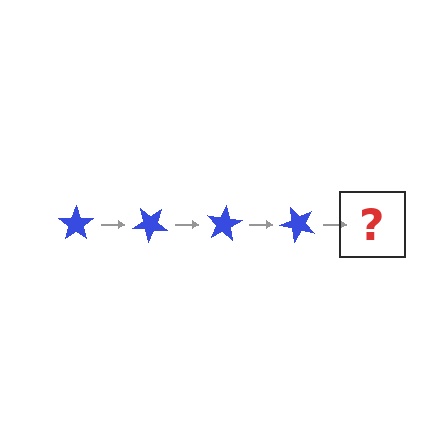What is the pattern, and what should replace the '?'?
The pattern is that the star rotates 40 degrees each step. The '?' should be a blue star rotated 160 degrees.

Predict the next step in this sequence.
The next step is a blue star rotated 160 degrees.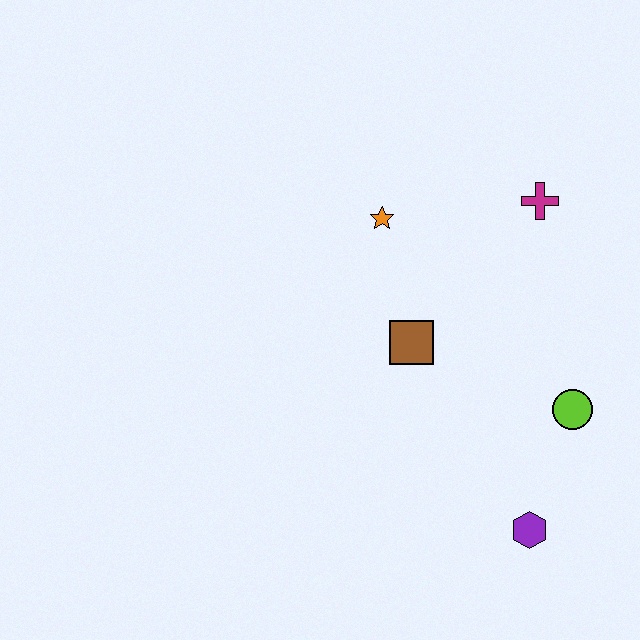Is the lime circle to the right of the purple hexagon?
Yes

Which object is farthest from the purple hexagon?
The orange star is farthest from the purple hexagon.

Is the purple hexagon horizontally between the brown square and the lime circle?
Yes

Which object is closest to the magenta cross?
The orange star is closest to the magenta cross.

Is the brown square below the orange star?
Yes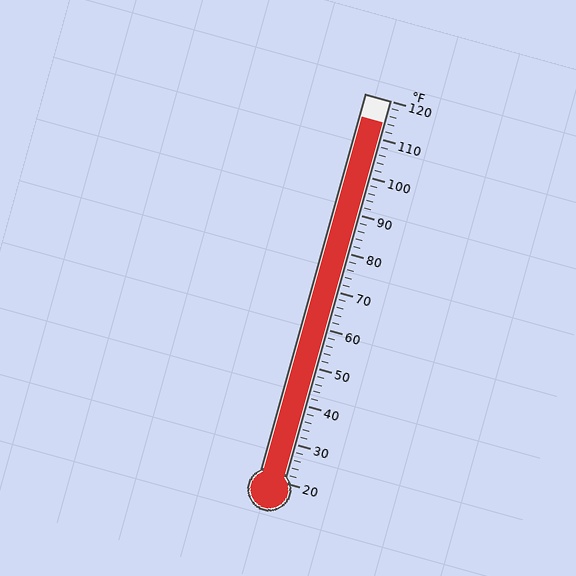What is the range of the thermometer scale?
The thermometer scale ranges from 20°F to 120°F.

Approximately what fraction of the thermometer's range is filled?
The thermometer is filled to approximately 95% of its range.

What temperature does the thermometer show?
The thermometer shows approximately 114°F.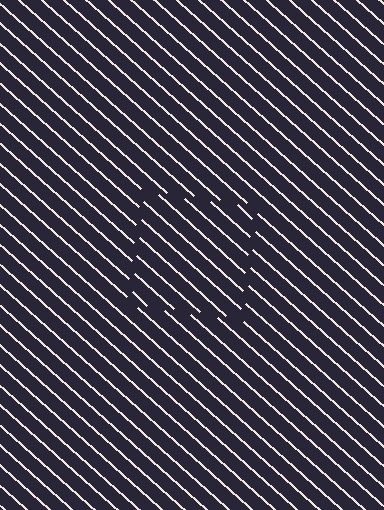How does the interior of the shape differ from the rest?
The interior of the shape contains the same grating, shifted by half a period — the contour is defined by the phase discontinuity where line-ends from the inner and outer gratings abut.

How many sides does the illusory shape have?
4 sides — the line-ends trace a square.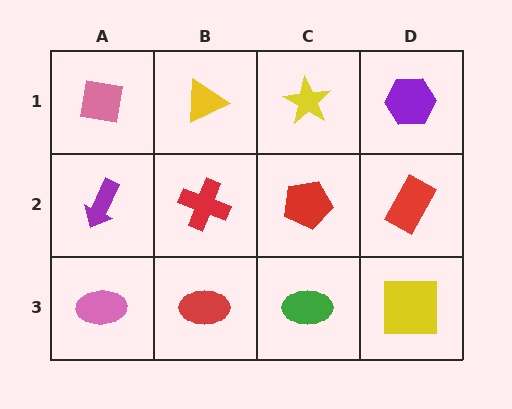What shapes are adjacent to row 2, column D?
A purple hexagon (row 1, column D), a yellow square (row 3, column D), a red pentagon (row 2, column C).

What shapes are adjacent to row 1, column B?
A red cross (row 2, column B), a pink square (row 1, column A), a yellow star (row 1, column C).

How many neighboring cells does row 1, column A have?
2.